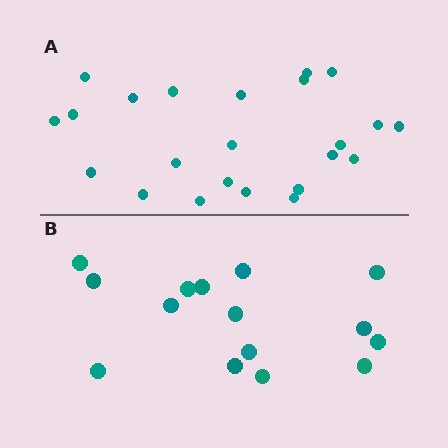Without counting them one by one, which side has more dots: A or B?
Region A (the top region) has more dots.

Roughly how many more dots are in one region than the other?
Region A has roughly 8 or so more dots than region B.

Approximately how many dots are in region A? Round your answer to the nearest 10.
About 20 dots. (The exact count is 23, which rounds to 20.)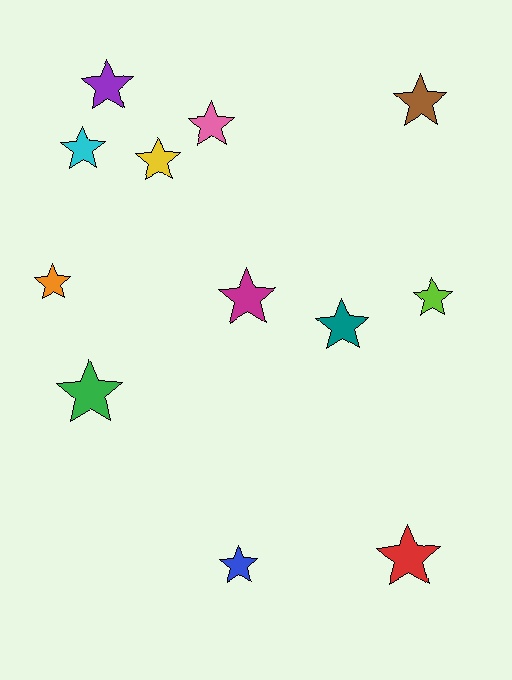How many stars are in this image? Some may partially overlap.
There are 12 stars.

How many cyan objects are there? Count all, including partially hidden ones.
There is 1 cyan object.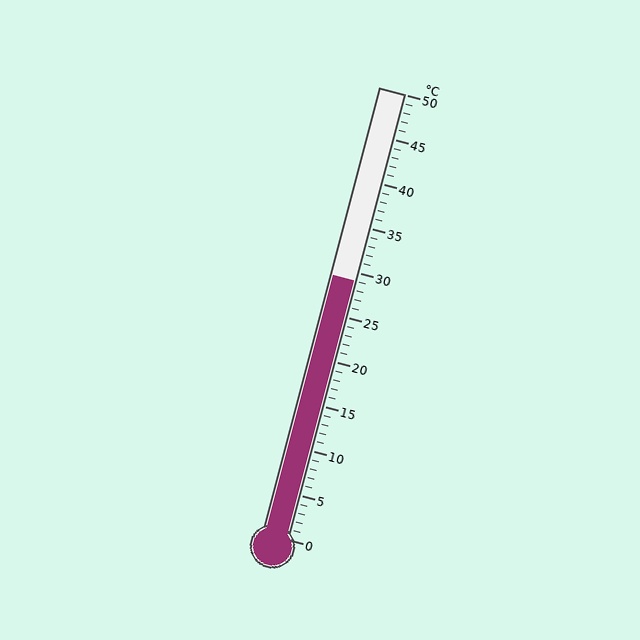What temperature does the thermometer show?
The thermometer shows approximately 29°C.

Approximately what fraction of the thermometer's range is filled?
The thermometer is filled to approximately 60% of its range.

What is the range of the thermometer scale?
The thermometer scale ranges from 0°C to 50°C.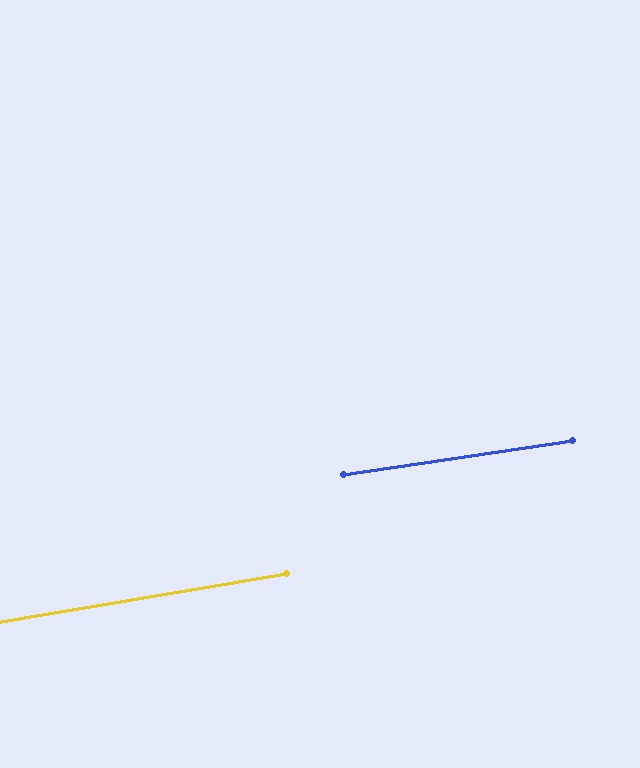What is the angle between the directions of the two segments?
Approximately 1 degree.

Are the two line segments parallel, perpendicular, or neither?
Parallel — their directions differ by only 1.0°.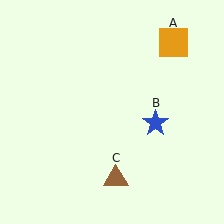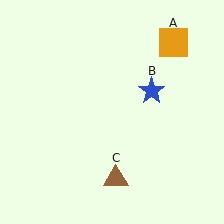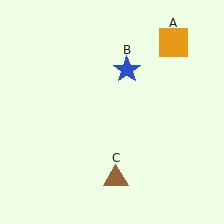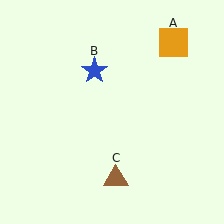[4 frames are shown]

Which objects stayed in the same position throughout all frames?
Orange square (object A) and brown triangle (object C) remained stationary.